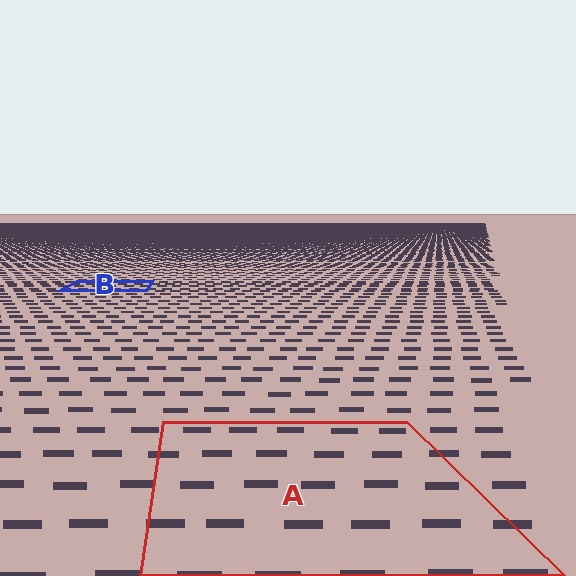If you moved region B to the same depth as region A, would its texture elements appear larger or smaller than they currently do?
They would appear larger. At a closer depth, the same texture elements are projected at a bigger on-screen size.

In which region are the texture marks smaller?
The texture marks are smaller in region B, because it is farther away.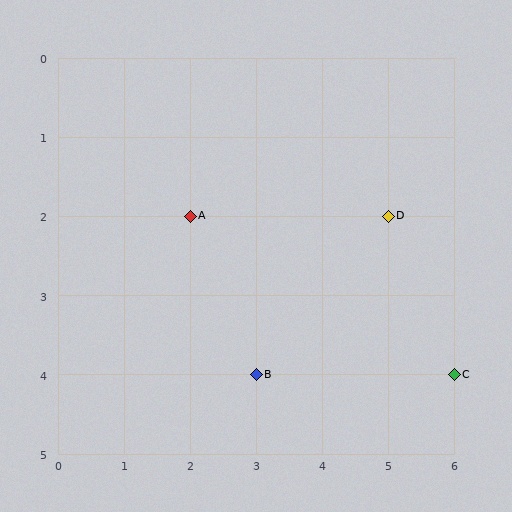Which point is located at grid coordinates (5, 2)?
Point D is at (5, 2).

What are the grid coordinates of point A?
Point A is at grid coordinates (2, 2).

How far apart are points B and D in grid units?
Points B and D are 2 columns and 2 rows apart (about 2.8 grid units diagonally).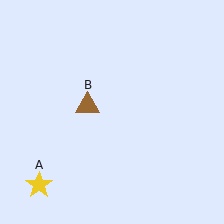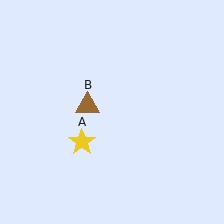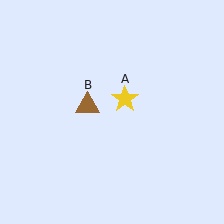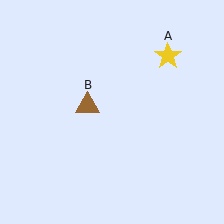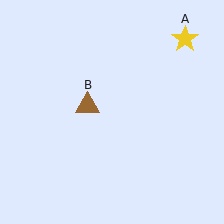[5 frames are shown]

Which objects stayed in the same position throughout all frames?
Brown triangle (object B) remained stationary.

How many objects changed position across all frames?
1 object changed position: yellow star (object A).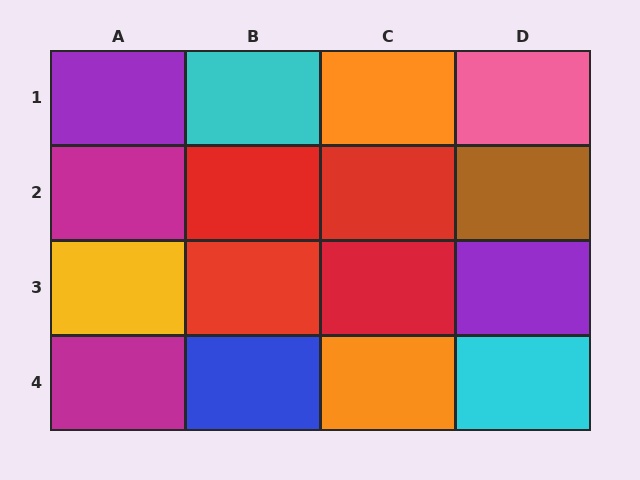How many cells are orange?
2 cells are orange.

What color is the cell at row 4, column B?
Blue.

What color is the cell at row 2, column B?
Red.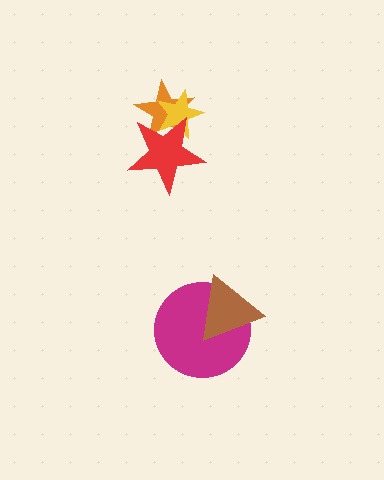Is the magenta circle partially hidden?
Yes, it is partially covered by another shape.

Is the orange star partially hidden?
Yes, it is partially covered by another shape.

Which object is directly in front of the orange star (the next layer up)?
The yellow star is directly in front of the orange star.